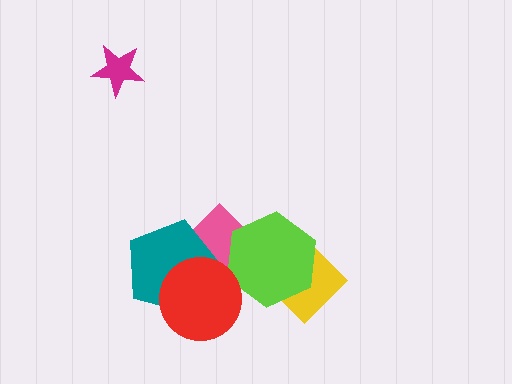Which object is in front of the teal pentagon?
The red circle is in front of the teal pentagon.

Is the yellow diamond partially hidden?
Yes, it is partially covered by another shape.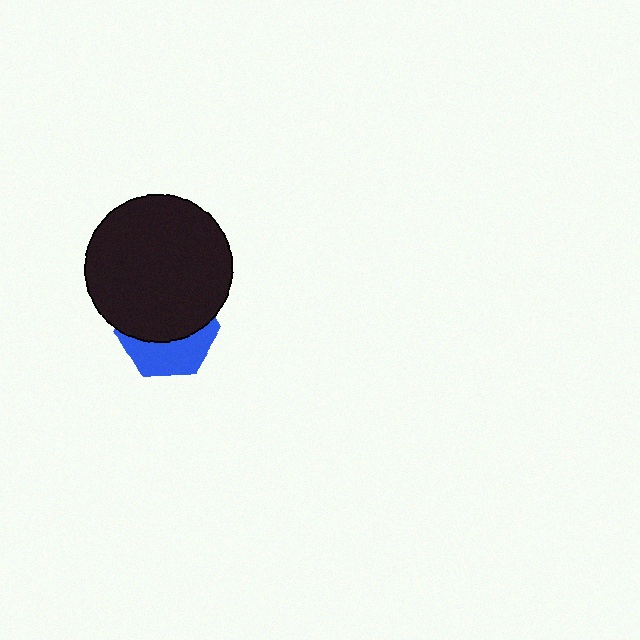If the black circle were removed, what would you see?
You would see the complete blue hexagon.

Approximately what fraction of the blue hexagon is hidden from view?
Roughly 60% of the blue hexagon is hidden behind the black circle.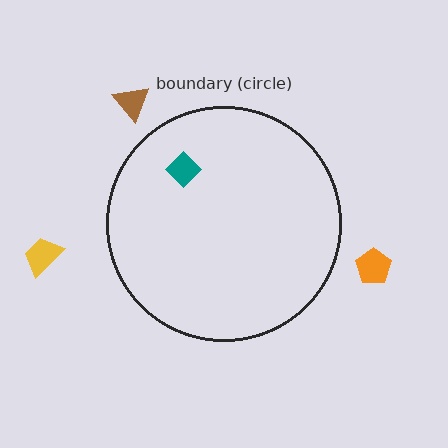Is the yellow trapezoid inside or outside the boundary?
Outside.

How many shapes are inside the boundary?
1 inside, 3 outside.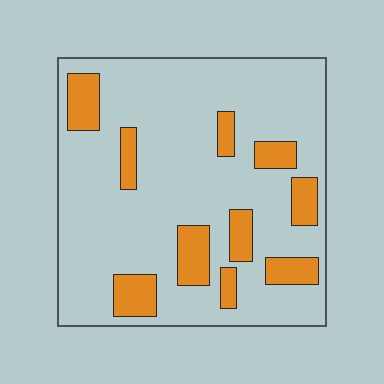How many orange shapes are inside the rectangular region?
10.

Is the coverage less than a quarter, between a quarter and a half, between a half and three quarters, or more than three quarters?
Less than a quarter.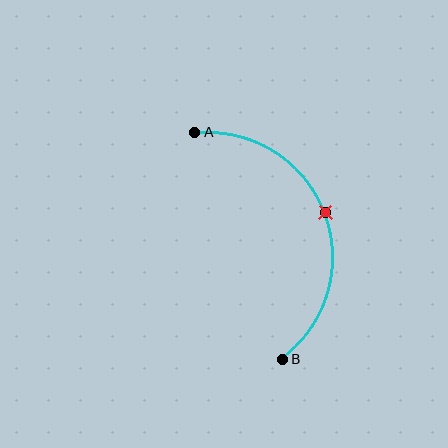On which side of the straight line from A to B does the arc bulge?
The arc bulges to the right of the straight line connecting A and B.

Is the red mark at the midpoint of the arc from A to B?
Yes. The red mark lies on the arc at equal arc-length from both A and B — it is the arc midpoint.